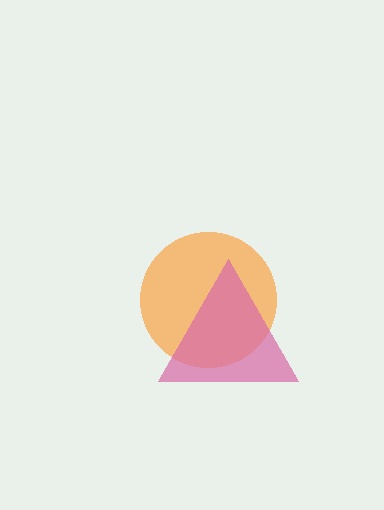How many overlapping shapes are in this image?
There are 2 overlapping shapes in the image.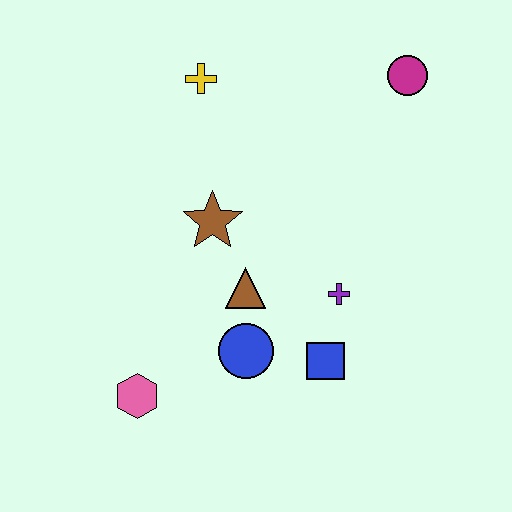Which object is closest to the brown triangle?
The blue circle is closest to the brown triangle.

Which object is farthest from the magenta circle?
The pink hexagon is farthest from the magenta circle.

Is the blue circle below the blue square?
No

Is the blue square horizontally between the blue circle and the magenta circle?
Yes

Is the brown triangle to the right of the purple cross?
No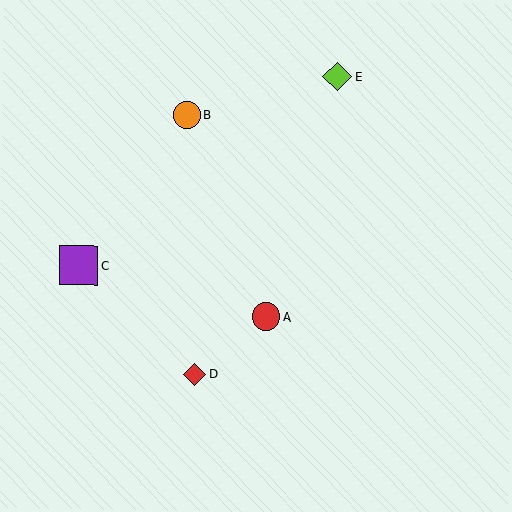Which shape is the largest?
The purple square (labeled C) is the largest.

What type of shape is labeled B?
Shape B is an orange circle.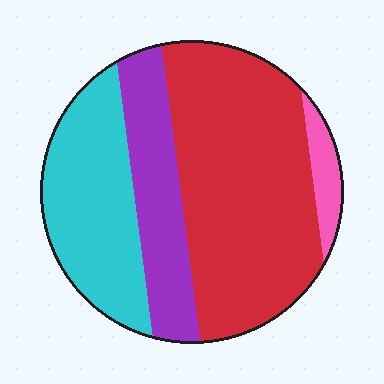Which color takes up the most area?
Red, at roughly 50%.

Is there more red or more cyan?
Red.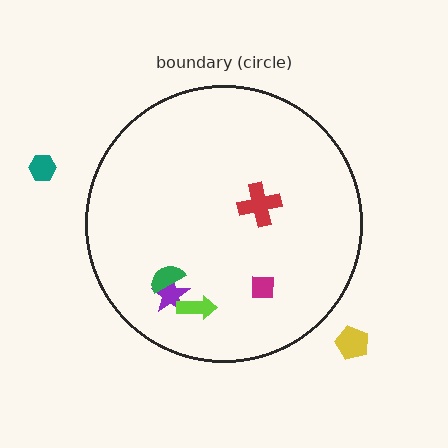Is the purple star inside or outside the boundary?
Inside.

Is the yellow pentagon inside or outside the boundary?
Outside.